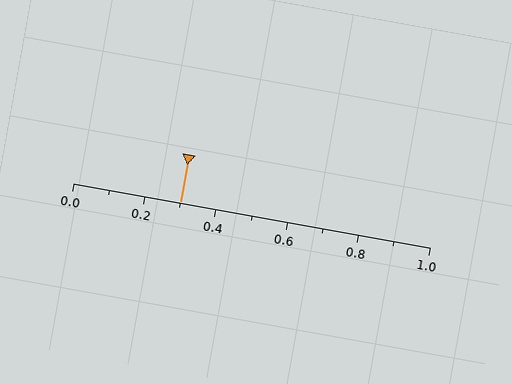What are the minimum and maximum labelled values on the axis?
The axis runs from 0.0 to 1.0.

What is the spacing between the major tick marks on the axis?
The major ticks are spaced 0.2 apart.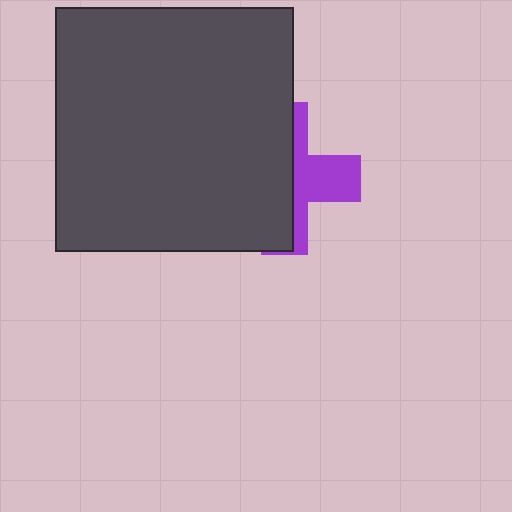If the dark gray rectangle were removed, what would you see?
You would see the complete purple cross.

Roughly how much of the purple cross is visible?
A small part of it is visible (roughly 40%).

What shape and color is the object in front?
The object in front is a dark gray rectangle.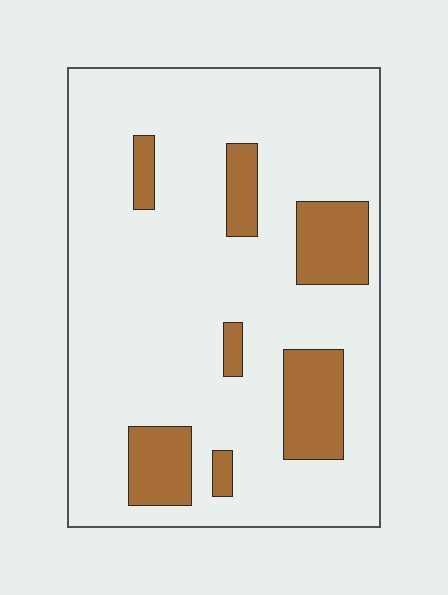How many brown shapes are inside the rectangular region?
7.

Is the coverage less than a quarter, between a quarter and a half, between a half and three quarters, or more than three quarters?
Less than a quarter.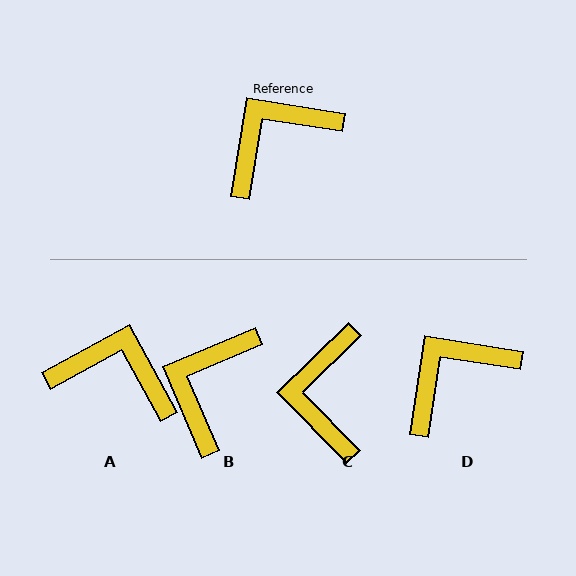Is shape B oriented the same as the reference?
No, it is off by about 32 degrees.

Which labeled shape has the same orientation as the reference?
D.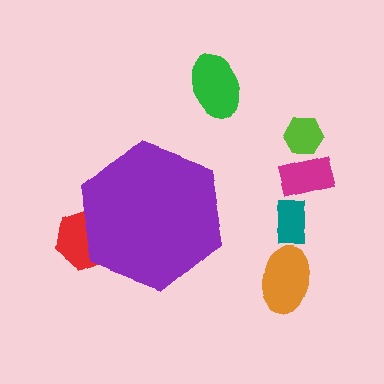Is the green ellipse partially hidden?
No, the green ellipse is fully visible.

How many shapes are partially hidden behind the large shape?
1 shape is partially hidden.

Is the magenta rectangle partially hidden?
No, the magenta rectangle is fully visible.